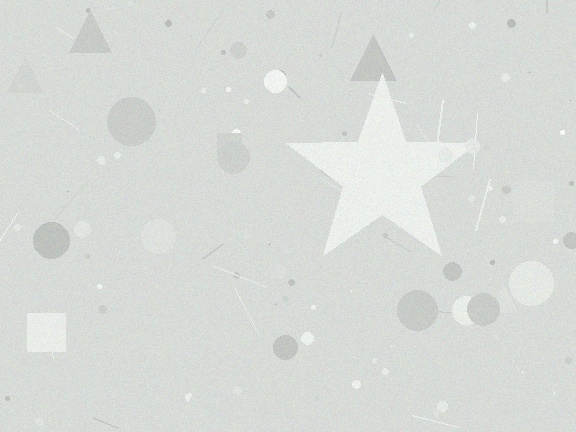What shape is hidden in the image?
A star is hidden in the image.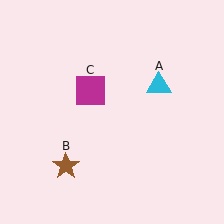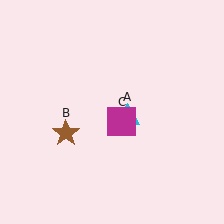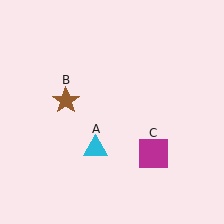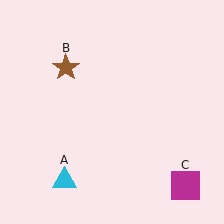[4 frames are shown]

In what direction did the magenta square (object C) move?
The magenta square (object C) moved down and to the right.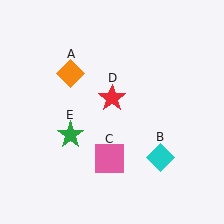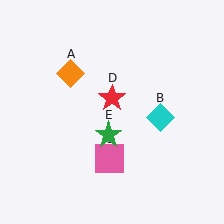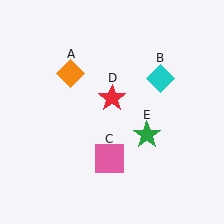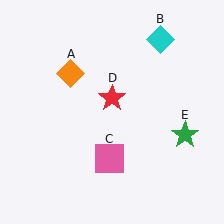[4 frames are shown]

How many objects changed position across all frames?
2 objects changed position: cyan diamond (object B), green star (object E).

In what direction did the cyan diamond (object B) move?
The cyan diamond (object B) moved up.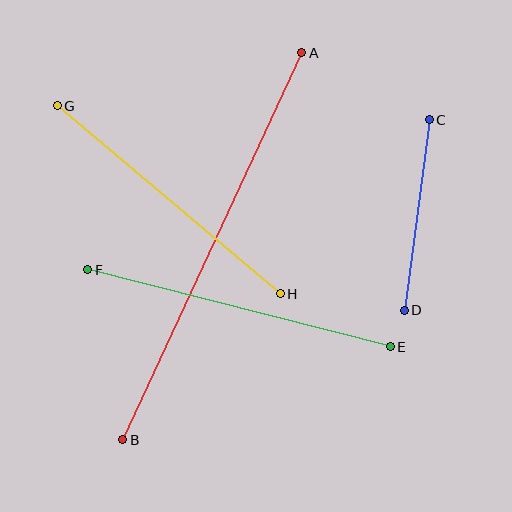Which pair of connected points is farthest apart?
Points A and B are farthest apart.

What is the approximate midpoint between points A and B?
The midpoint is at approximately (212, 246) pixels.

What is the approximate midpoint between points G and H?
The midpoint is at approximately (169, 200) pixels.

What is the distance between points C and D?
The distance is approximately 192 pixels.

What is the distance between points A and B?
The distance is approximately 426 pixels.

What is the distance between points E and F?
The distance is approximately 312 pixels.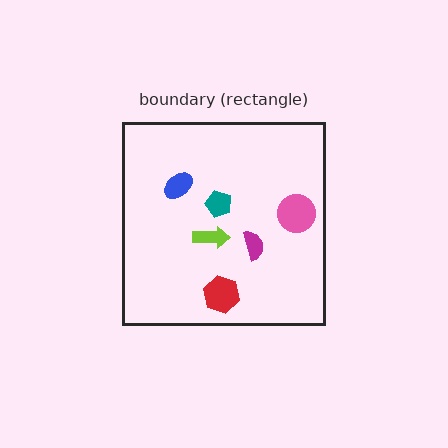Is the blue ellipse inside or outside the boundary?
Inside.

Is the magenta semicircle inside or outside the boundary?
Inside.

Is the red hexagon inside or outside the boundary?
Inside.